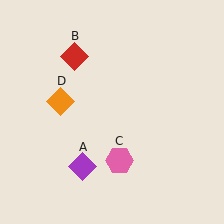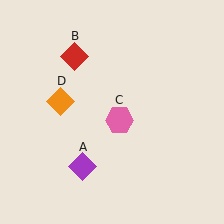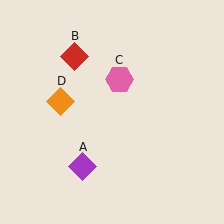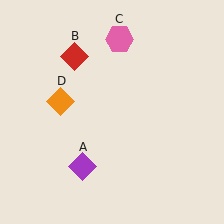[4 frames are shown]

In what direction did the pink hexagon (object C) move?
The pink hexagon (object C) moved up.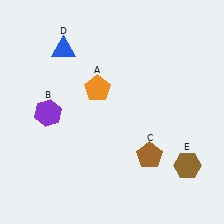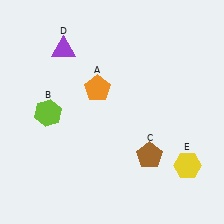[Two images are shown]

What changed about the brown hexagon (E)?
In Image 1, E is brown. In Image 2, it changed to yellow.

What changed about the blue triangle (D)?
In Image 1, D is blue. In Image 2, it changed to purple.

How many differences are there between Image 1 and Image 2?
There are 3 differences between the two images.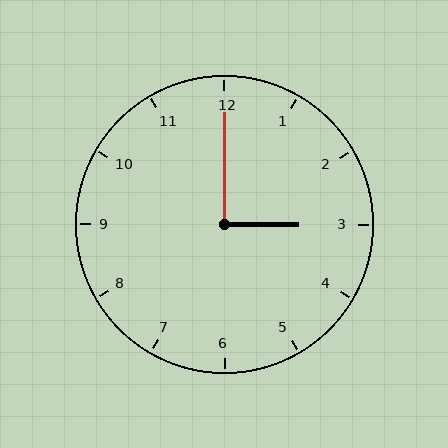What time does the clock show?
3:00.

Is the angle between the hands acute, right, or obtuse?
It is right.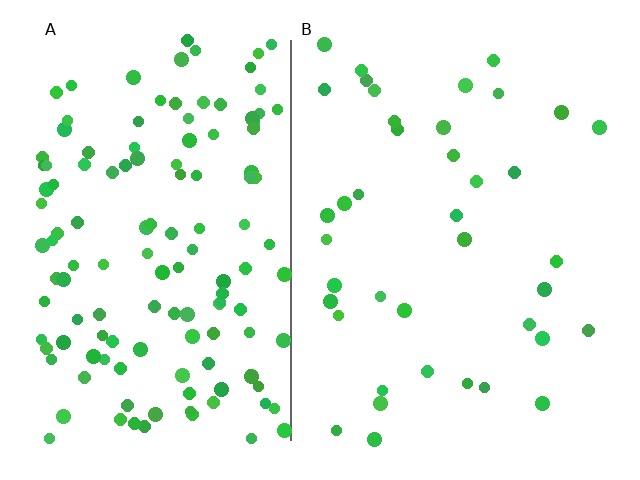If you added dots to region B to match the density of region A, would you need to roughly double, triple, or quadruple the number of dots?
Approximately triple.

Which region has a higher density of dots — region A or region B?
A (the left).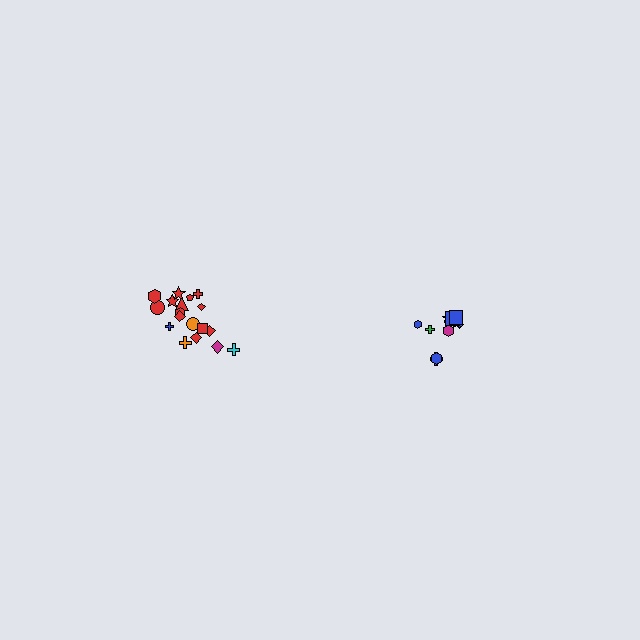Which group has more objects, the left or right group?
The left group.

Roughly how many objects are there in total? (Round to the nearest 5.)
Roughly 30 objects in total.